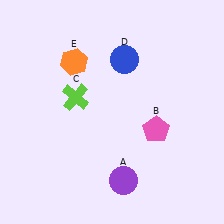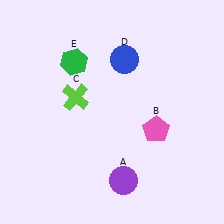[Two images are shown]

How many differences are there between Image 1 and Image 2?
There is 1 difference between the two images.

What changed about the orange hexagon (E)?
In Image 1, E is orange. In Image 2, it changed to green.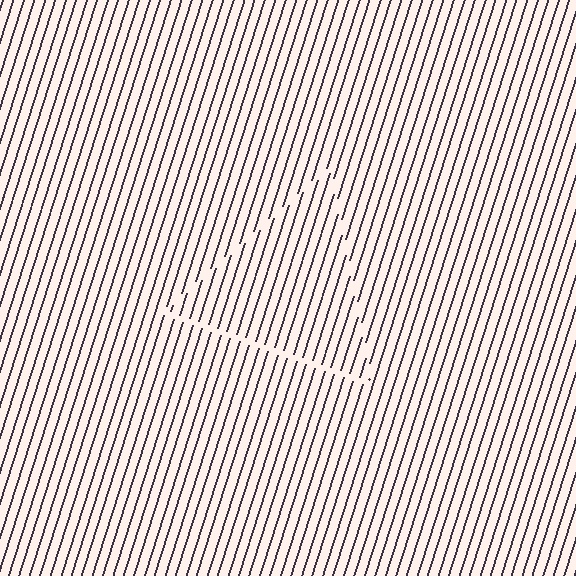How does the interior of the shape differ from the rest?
The interior of the shape contains the same grating, shifted by half a period — the contour is defined by the phase discontinuity where line-ends from the inner and outer gratings abut.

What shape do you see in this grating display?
An illusory triangle. The interior of the shape contains the same grating, shifted by half a period — the contour is defined by the phase discontinuity where line-ends from the inner and outer gratings abut.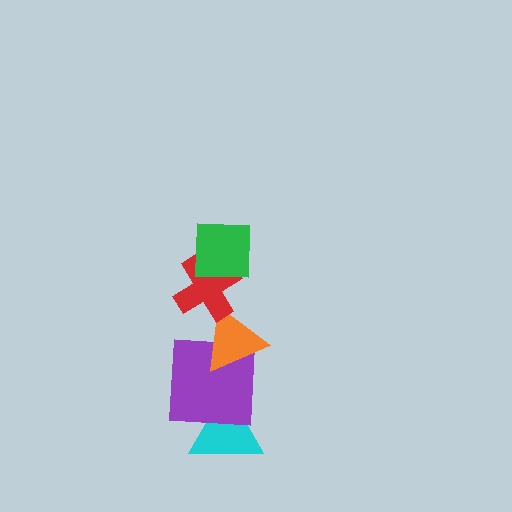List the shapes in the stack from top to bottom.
From top to bottom: the green square, the red cross, the orange triangle, the purple square, the cyan triangle.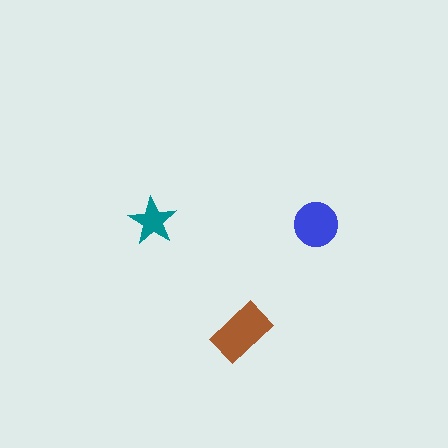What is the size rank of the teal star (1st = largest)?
3rd.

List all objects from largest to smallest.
The brown rectangle, the blue circle, the teal star.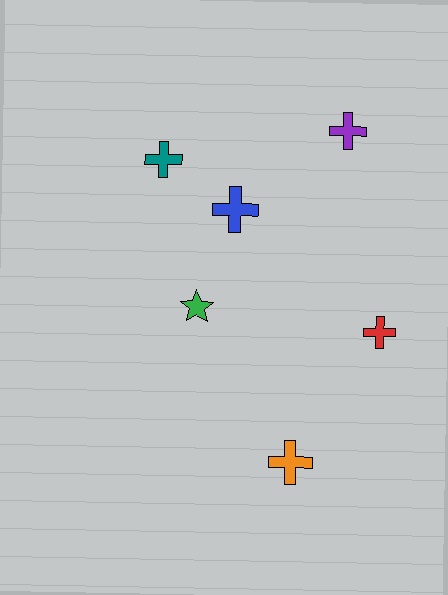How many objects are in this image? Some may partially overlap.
There are 6 objects.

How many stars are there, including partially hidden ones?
There is 1 star.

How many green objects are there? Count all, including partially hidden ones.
There is 1 green object.